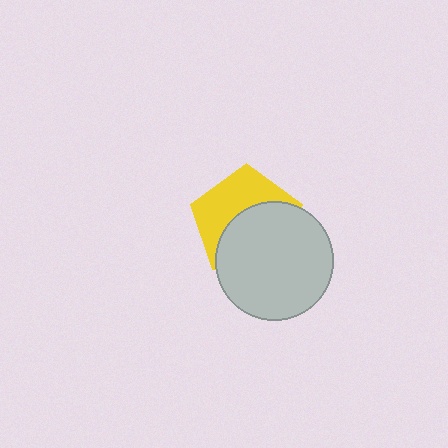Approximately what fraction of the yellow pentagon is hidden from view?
Roughly 54% of the yellow pentagon is hidden behind the light gray circle.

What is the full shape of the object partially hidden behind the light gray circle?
The partially hidden object is a yellow pentagon.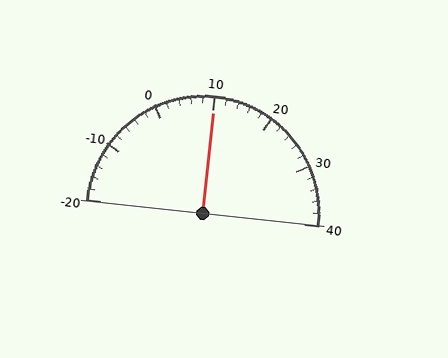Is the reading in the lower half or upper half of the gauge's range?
The reading is in the upper half of the range (-20 to 40).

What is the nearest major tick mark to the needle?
The nearest major tick mark is 10.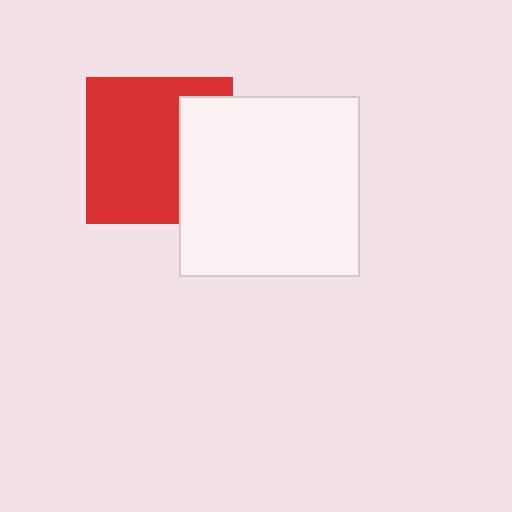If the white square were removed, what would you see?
You would see the complete red square.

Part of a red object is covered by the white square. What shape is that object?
It is a square.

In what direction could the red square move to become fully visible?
The red square could move left. That would shift it out from behind the white square entirely.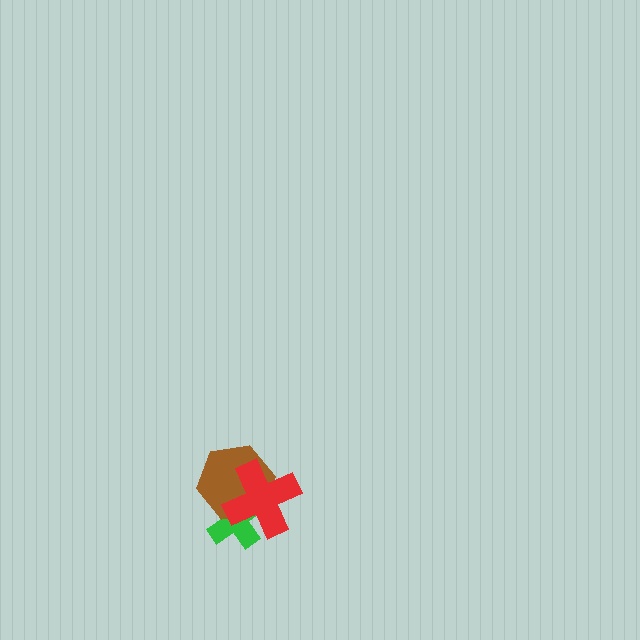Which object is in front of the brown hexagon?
The red cross is in front of the brown hexagon.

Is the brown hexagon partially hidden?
Yes, it is partially covered by another shape.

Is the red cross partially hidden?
No, no other shape covers it.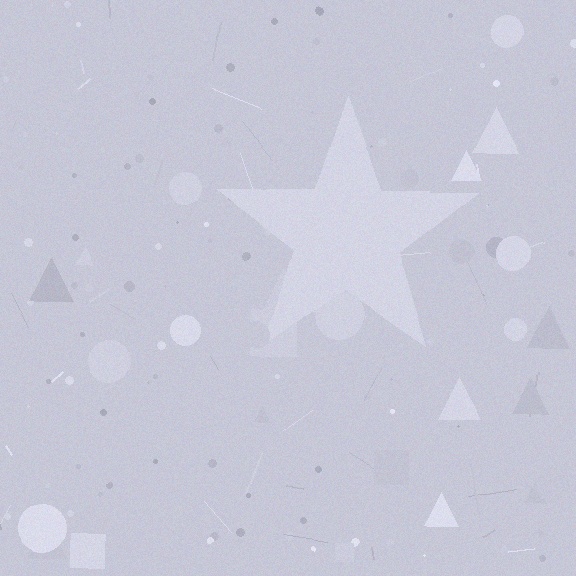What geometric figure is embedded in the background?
A star is embedded in the background.